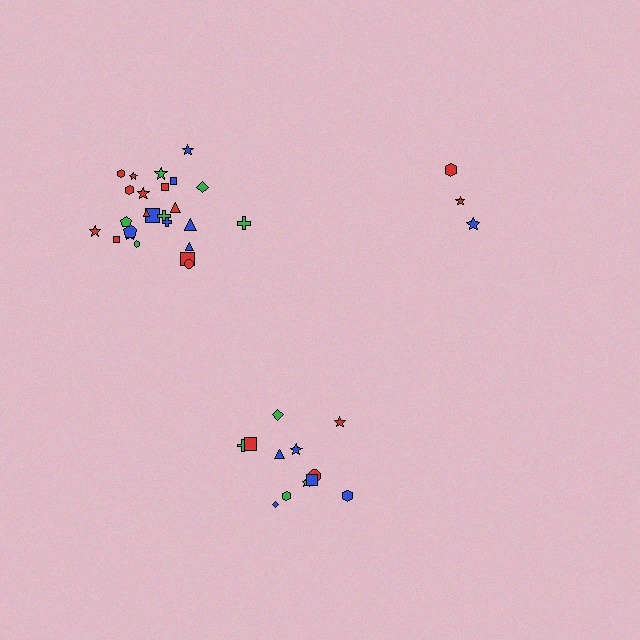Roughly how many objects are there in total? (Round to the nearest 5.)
Roughly 40 objects in total.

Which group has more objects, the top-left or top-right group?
The top-left group.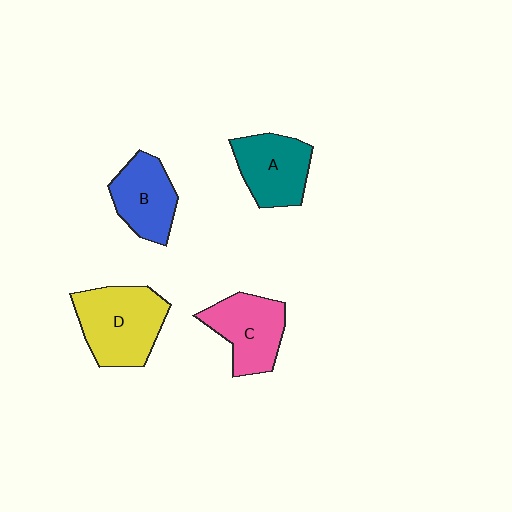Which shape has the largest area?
Shape D (yellow).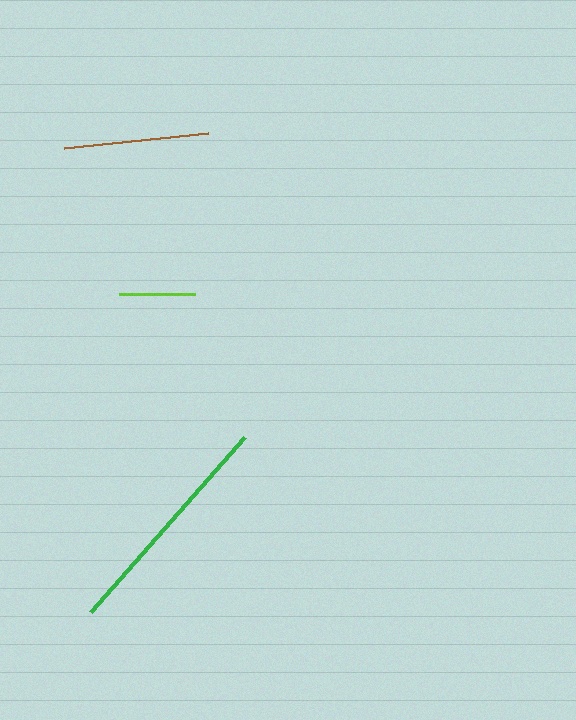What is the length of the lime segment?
The lime segment is approximately 77 pixels long.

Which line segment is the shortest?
The lime line is the shortest at approximately 77 pixels.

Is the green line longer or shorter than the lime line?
The green line is longer than the lime line.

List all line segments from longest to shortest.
From longest to shortest: green, brown, lime.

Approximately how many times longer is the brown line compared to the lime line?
The brown line is approximately 1.9 times the length of the lime line.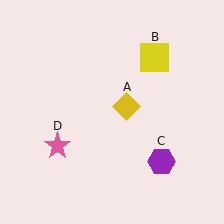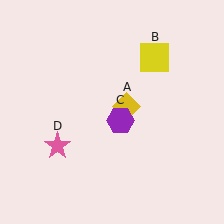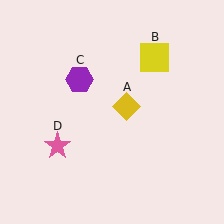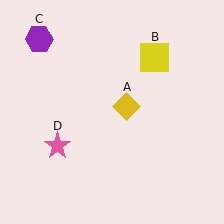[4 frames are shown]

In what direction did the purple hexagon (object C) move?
The purple hexagon (object C) moved up and to the left.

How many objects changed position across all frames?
1 object changed position: purple hexagon (object C).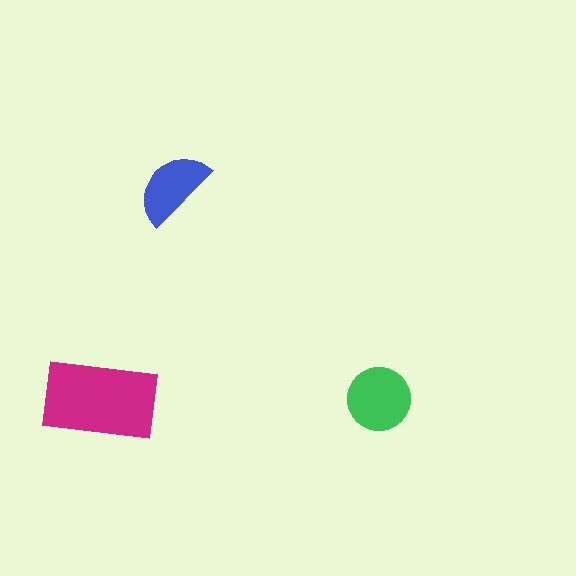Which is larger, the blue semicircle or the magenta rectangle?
The magenta rectangle.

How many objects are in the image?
There are 3 objects in the image.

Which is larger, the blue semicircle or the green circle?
The green circle.